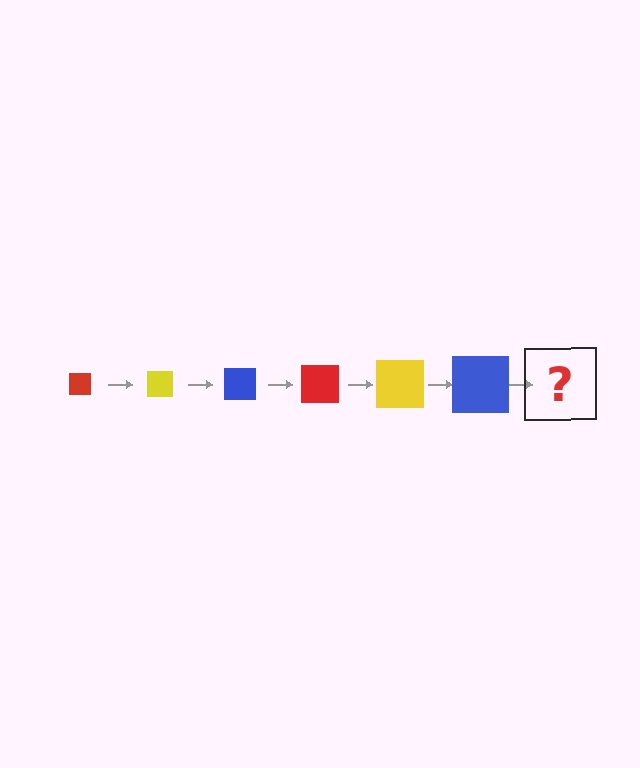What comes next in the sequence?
The next element should be a red square, larger than the previous one.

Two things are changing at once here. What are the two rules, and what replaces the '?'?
The two rules are that the square grows larger each step and the color cycles through red, yellow, and blue. The '?' should be a red square, larger than the previous one.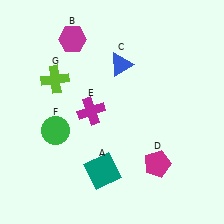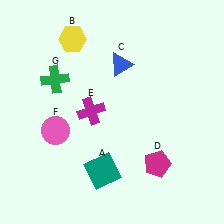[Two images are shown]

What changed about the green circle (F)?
In Image 1, F is green. In Image 2, it changed to pink.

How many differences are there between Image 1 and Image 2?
There are 3 differences between the two images.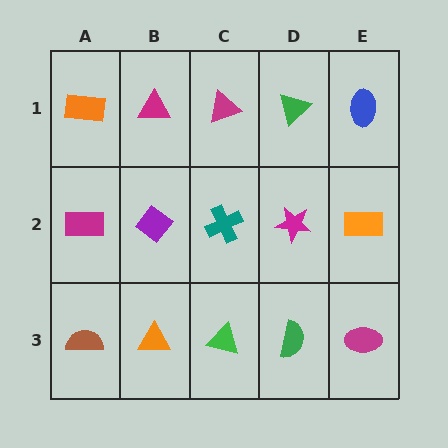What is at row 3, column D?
A green semicircle.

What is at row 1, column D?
A green triangle.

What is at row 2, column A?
A magenta rectangle.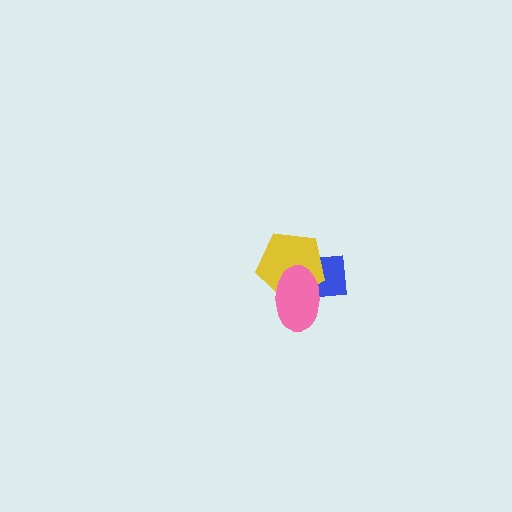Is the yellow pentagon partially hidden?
Yes, it is partially covered by another shape.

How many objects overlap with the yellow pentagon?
2 objects overlap with the yellow pentagon.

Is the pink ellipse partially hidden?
No, no other shape covers it.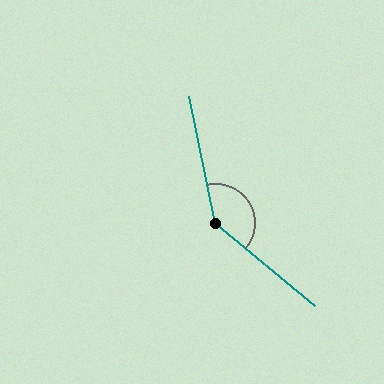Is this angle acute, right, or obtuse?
It is obtuse.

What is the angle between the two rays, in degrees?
Approximately 141 degrees.